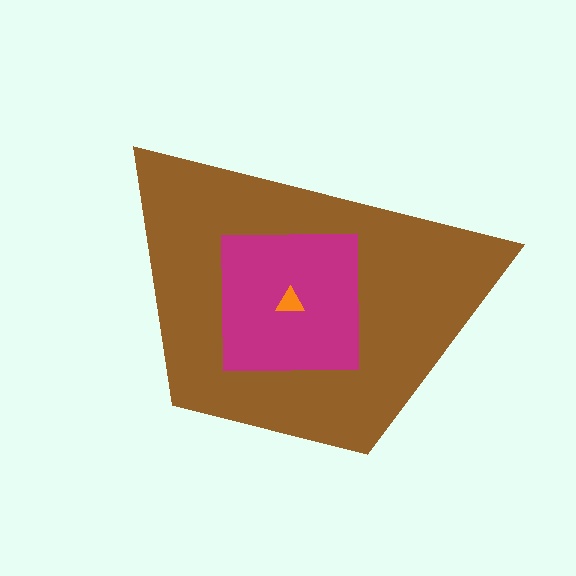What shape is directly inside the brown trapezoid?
The magenta square.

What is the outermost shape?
The brown trapezoid.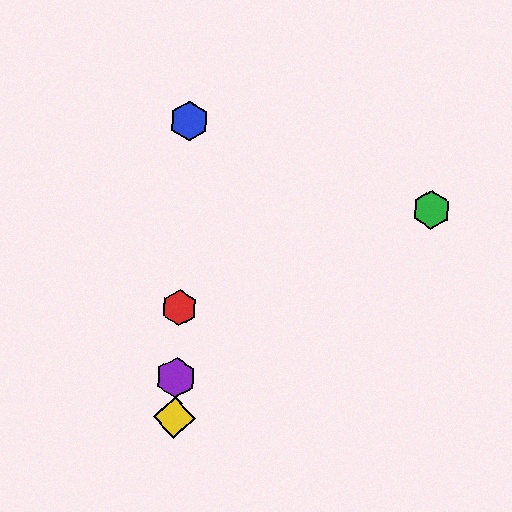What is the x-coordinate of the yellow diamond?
The yellow diamond is at x≈174.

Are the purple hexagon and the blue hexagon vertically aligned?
Yes, both are at x≈176.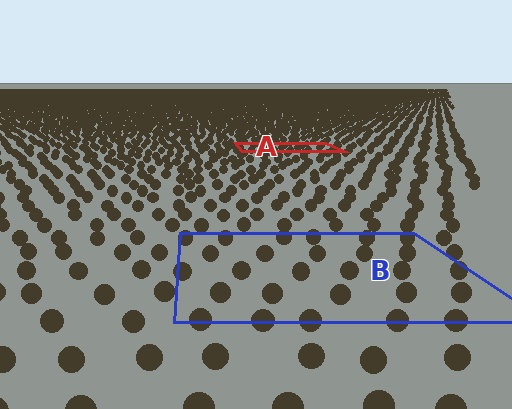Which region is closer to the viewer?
Region B is closer. The texture elements there are larger and more spread out.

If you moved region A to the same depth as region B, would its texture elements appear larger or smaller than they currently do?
They would appear larger. At a closer depth, the same texture elements are projected at a bigger on-screen size.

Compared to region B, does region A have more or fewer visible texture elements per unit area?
Region A has more texture elements per unit area — they are packed more densely because it is farther away.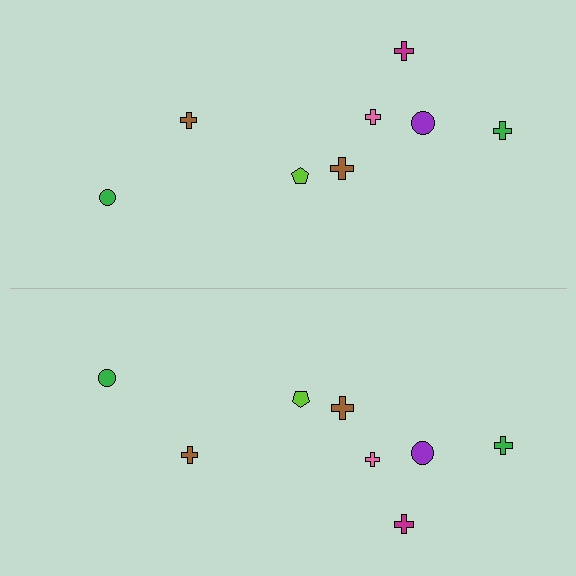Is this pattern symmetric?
Yes, this pattern has bilateral (reflection) symmetry.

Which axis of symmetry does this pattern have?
The pattern has a horizontal axis of symmetry running through the center of the image.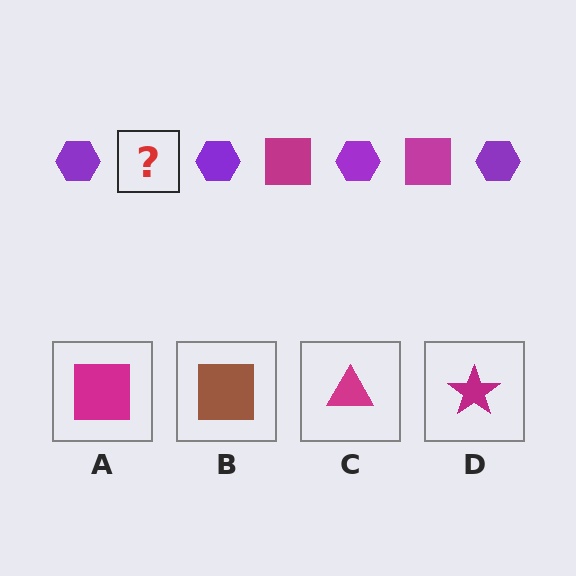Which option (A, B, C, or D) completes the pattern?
A.